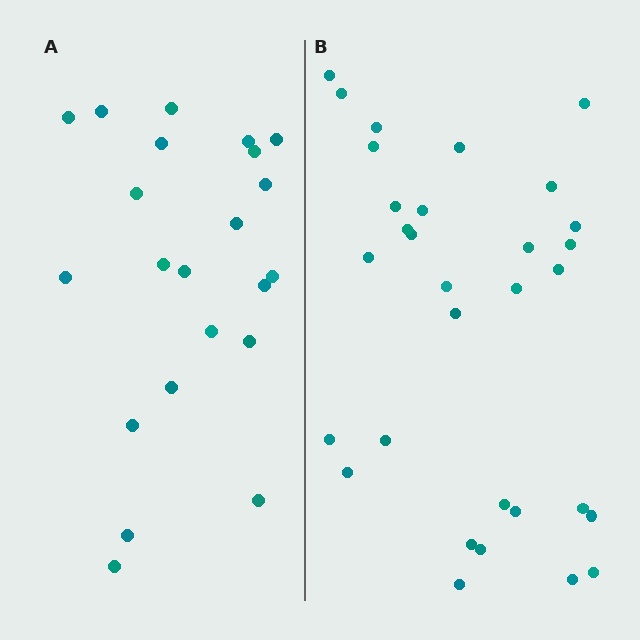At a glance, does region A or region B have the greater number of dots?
Region B (the right region) has more dots.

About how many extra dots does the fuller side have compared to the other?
Region B has roughly 8 or so more dots than region A.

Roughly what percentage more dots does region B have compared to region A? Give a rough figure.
About 40% more.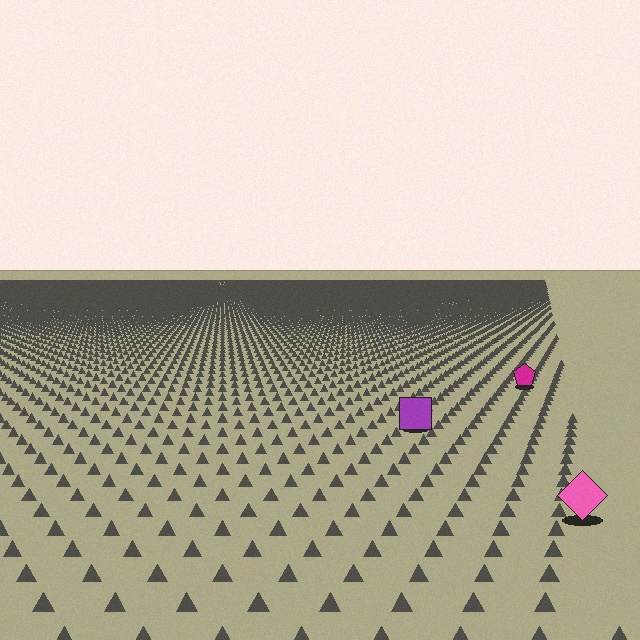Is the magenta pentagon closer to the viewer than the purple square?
No. The purple square is closer — you can tell from the texture gradient: the ground texture is coarser near it.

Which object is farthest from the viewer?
The magenta pentagon is farthest from the viewer. It appears smaller and the ground texture around it is denser.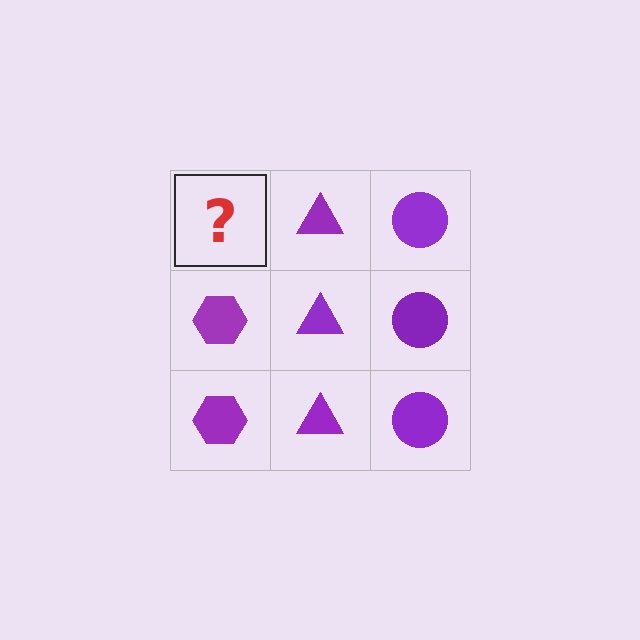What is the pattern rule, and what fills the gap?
The rule is that each column has a consistent shape. The gap should be filled with a purple hexagon.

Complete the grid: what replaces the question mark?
The question mark should be replaced with a purple hexagon.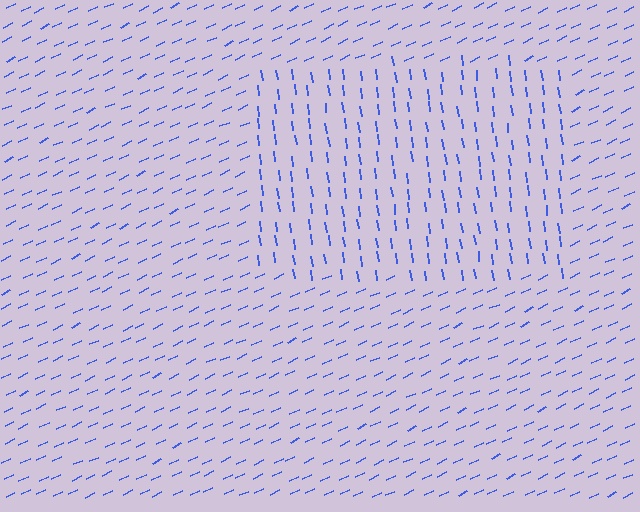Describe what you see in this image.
The image is filled with small blue line segments. A rectangle region in the image has lines oriented differently from the surrounding lines, creating a visible texture boundary.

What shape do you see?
I see a rectangle.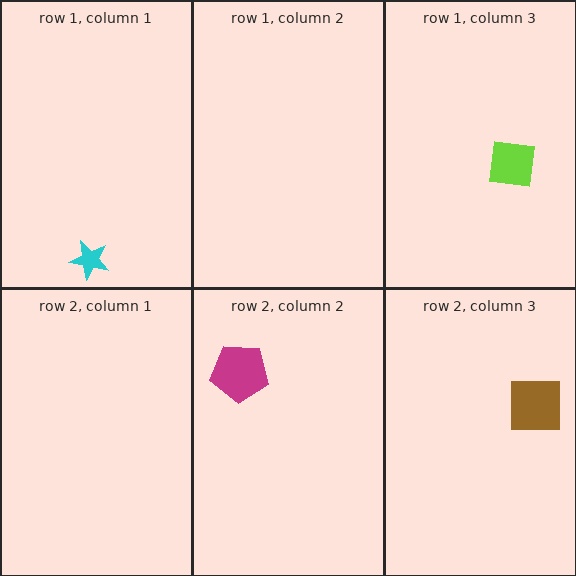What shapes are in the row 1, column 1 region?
The cyan star.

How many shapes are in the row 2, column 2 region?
1.